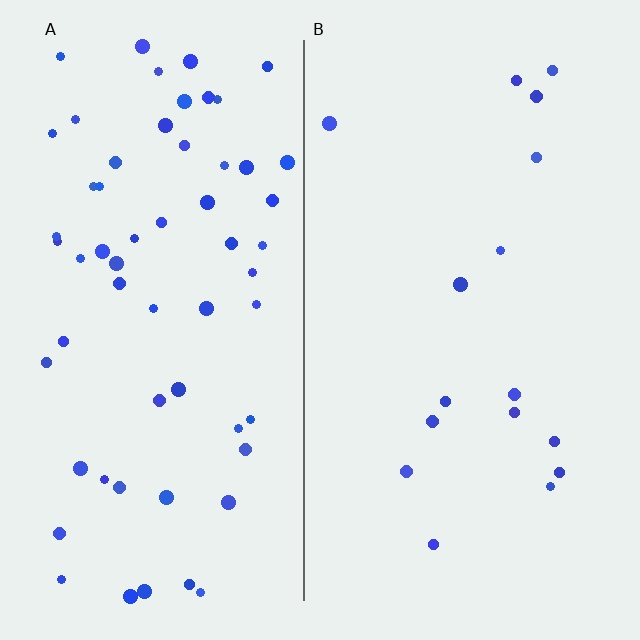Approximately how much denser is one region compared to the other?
Approximately 3.7× — region A over region B.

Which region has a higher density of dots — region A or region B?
A (the left).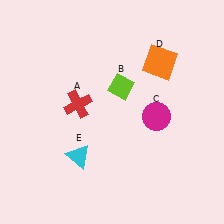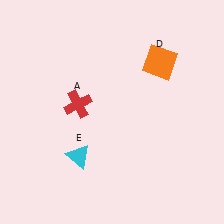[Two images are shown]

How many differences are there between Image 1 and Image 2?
There are 2 differences between the two images.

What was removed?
The magenta circle (C), the lime diamond (B) were removed in Image 2.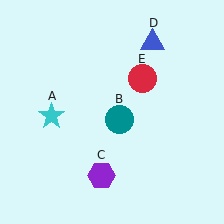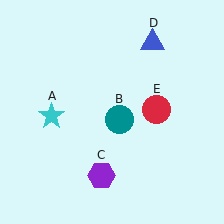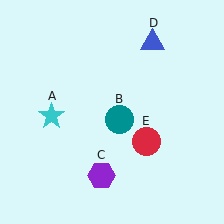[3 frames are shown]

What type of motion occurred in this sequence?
The red circle (object E) rotated clockwise around the center of the scene.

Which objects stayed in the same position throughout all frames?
Cyan star (object A) and teal circle (object B) and purple hexagon (object C) and blue triangle (object D) remained stationary.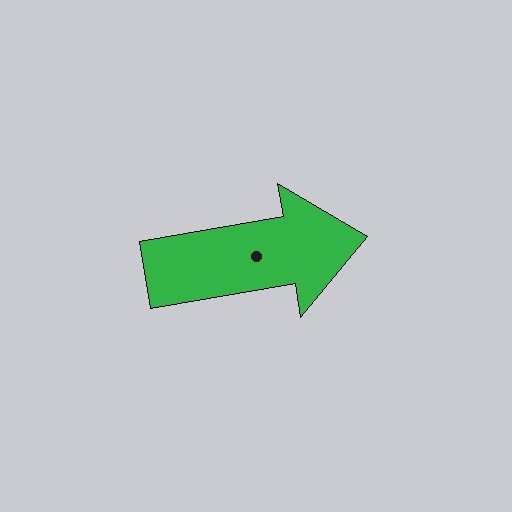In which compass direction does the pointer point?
East.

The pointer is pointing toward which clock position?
Roughly 3 o'clock.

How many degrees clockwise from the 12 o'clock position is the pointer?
Approximately 80 degrees.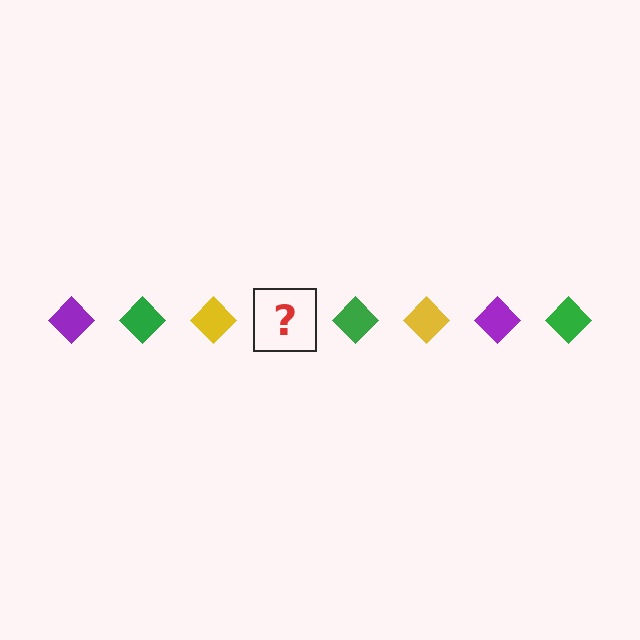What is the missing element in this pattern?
The missing element is a purple diamond.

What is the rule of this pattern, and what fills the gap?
The rule is that the pattern cycles through purple, green, yellow diamonds. The gap should be filled with a purple diamond.